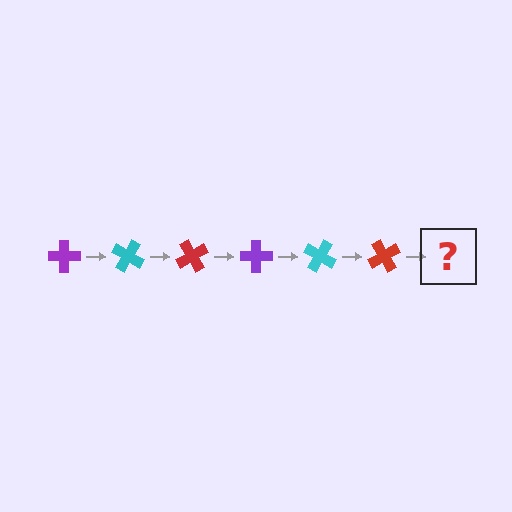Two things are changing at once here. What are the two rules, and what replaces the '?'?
The two rules are that it rotates 30 degrees each step and the color cycles through purple, cyan, and red. The '?' should be a purple cross, rotated 180 degrees from the start.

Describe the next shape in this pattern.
It should be a purple cross, rotated 180 degrees from the start.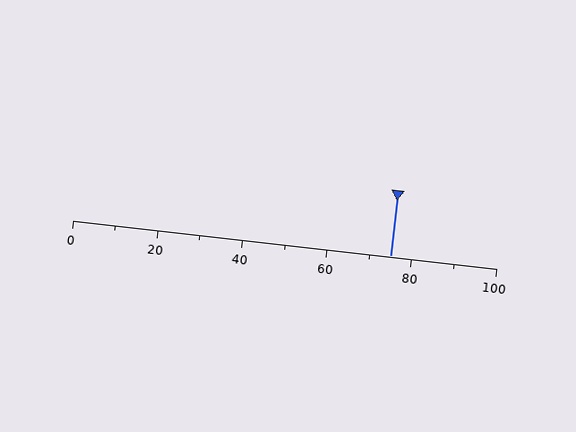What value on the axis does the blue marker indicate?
The marker indicates approximately 75.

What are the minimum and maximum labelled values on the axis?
The axis runs from 0 to 100.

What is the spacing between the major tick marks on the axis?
The major ticks are spaced 20 apart.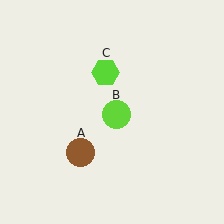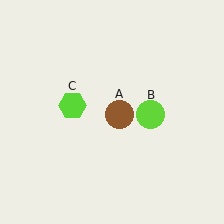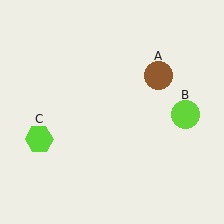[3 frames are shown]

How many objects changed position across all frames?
3 objects changed position: brown circle (object A), lime circle (object B), lime hexagon (object C).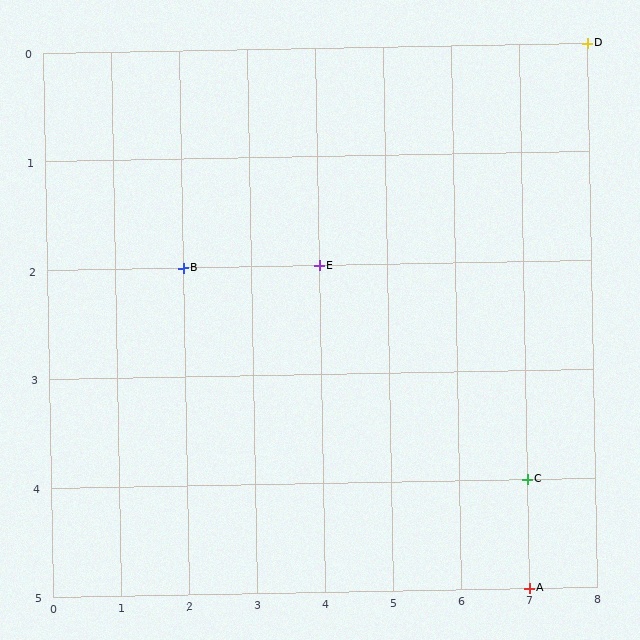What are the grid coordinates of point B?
Point B is at grid coordinates (2, 2).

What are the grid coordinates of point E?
Point E is at grid coordinates (4, 2).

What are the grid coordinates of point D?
Point D is at grid coordinates (8, 0).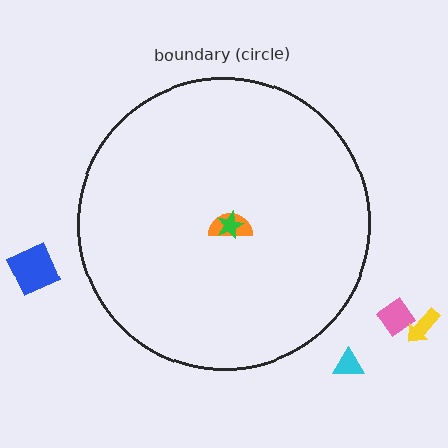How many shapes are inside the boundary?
2 inside, 4 outside.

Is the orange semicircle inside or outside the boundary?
Inside.